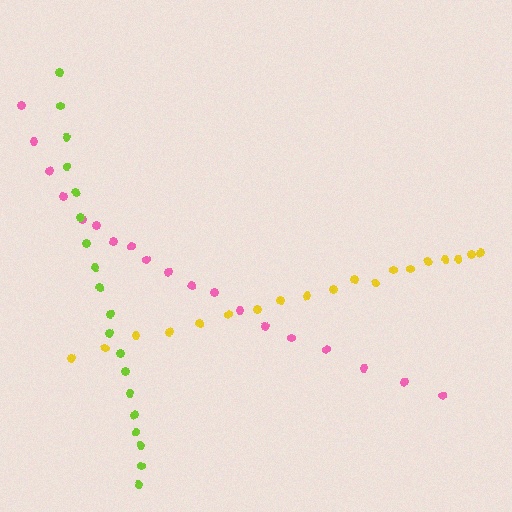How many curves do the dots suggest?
There are 3 distinct paths.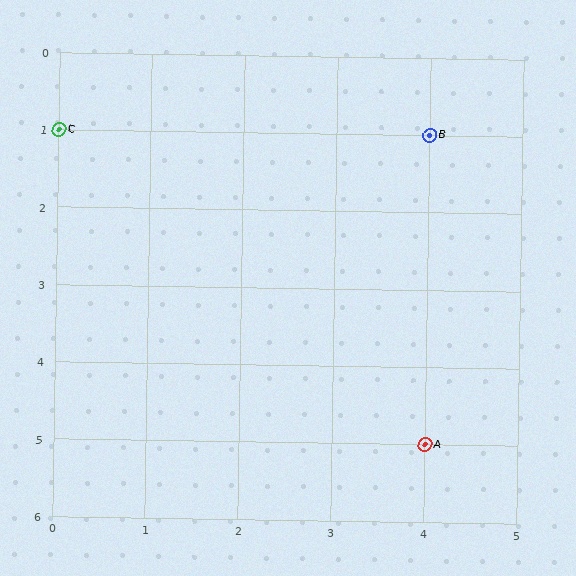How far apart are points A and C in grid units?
Points A and C are 4 columns and 4 rows apart (about 5.7 grid units diagonally).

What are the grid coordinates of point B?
Point B is at grid coordinates (4, 1).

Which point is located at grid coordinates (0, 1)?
Point C is at (0, 1).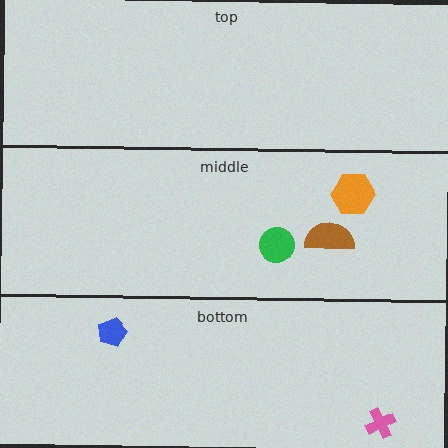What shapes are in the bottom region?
The blue pentagon, the pink cross.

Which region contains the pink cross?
The bottom region.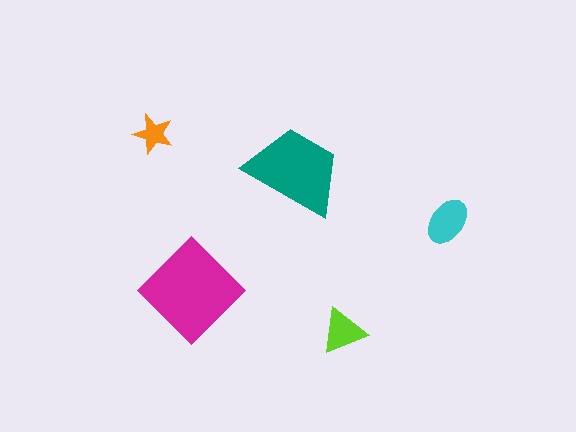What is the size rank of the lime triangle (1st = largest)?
4th.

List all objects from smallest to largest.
The orange star, the lime triangle, the cyan ellipse, the teal trapezoid, the magenta diamond.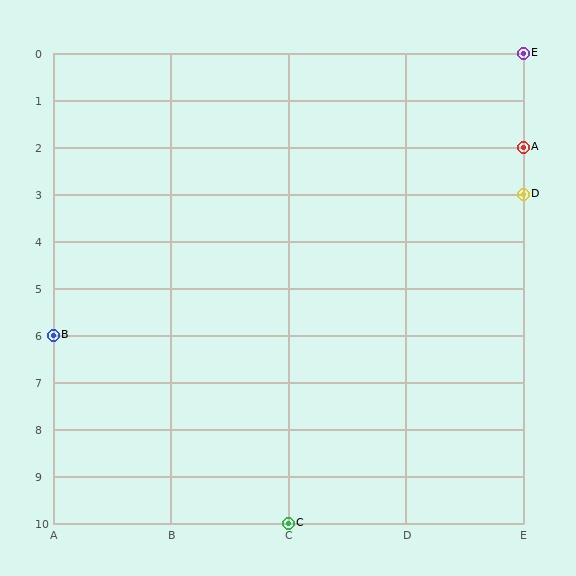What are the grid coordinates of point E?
Point E is at grid coordinates (E, 0).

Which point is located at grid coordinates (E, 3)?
Point D is at (E, 3).